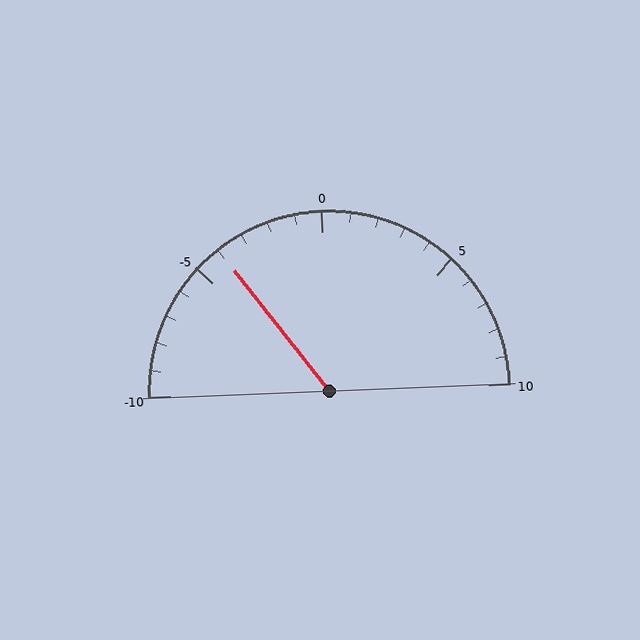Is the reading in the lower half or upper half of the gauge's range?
The reading is in the lower half of the range (-10 to 10).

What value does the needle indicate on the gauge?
The needle indicates approximately -4.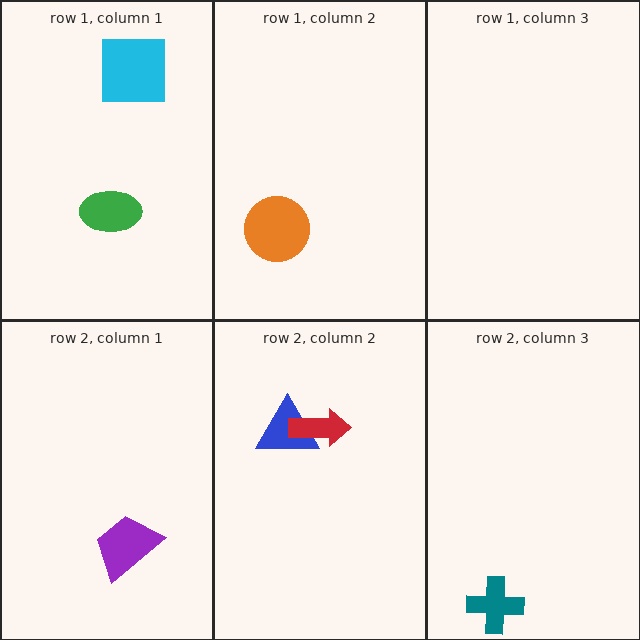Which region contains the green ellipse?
The row 1, column 1 region.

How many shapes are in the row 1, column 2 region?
1.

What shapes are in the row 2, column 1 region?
The purple trapezoid.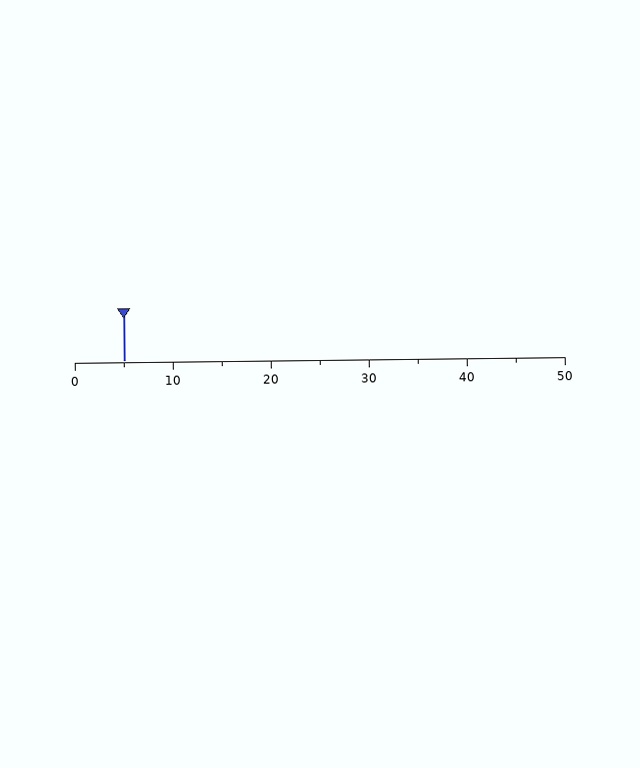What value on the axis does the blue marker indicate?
The marker indicates approximately 5.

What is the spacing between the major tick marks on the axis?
The major ticks are spaced 10 apart.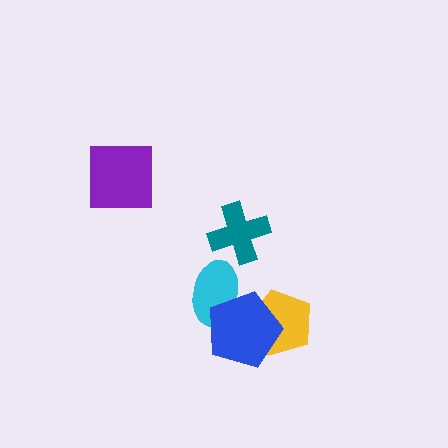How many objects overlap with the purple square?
0 objects overlap with the purple square.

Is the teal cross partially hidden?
No, no other shape covers it.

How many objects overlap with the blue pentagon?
2 objects overlap with the blue pentagon.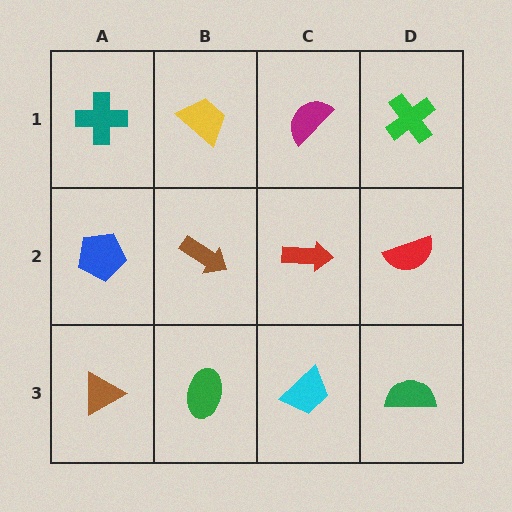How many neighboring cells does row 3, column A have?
2.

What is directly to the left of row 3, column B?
A brown triangle.